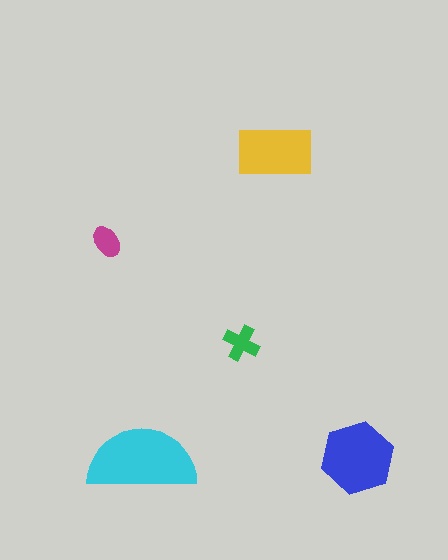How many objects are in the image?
There are 5 objects in the image.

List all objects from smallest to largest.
The magenta ellipse, the green cross, the yellow rectangle, the blue hexagon, the cyan semicircle.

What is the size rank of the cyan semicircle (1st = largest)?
1st.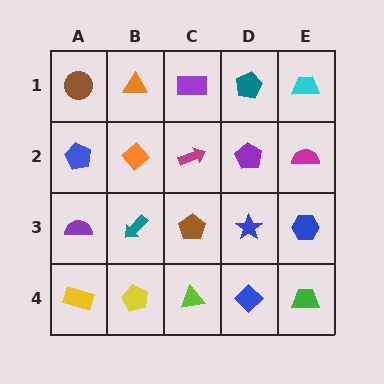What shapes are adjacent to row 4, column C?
A brown pentagon (row 3, column C), a yellow pentagon (row 4, column B), a blue diamond (row 4, column D).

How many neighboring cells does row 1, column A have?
2.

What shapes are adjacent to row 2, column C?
A purple rectangle (row 1, column C), a brown pentagon (row 3, column C), an orange diamond (row 2, column B), a purple pentagon (row 2, column D).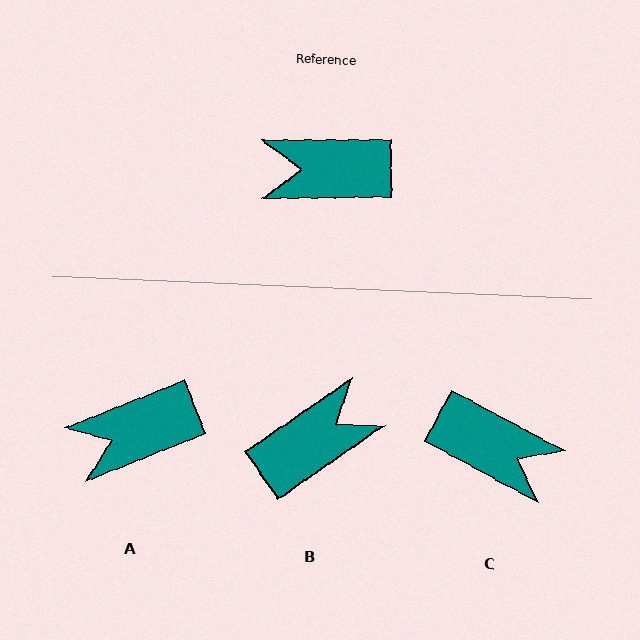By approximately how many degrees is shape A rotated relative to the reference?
Approximately 21 degrees counter-clockwise.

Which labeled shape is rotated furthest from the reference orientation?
C, about 151 degrees away.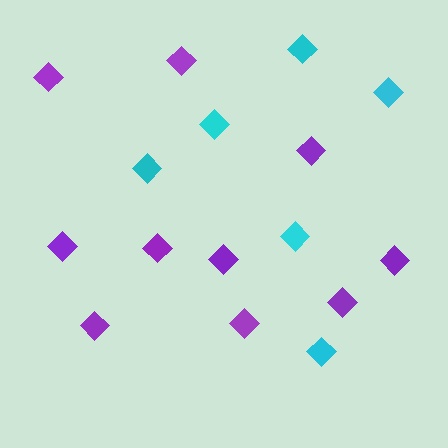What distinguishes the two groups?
There are 2 groups: one group of purple diamonds (10) and one group of cyan diamonds (6).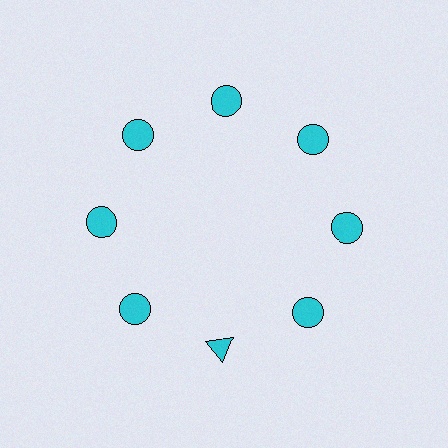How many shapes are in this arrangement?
There are 8 shapes arranged in a ring pattern.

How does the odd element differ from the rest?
It has a different shape: triangle instead of circle.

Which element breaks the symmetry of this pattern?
The cyan triangle at roughly the 6 o'clock position breaks the symmetry. All other shapes are cyan circles.